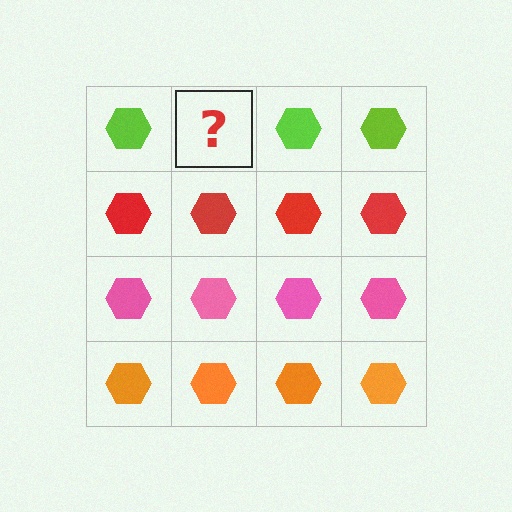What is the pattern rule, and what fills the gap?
The rule is that each row has a consistent color. The gap should be filled with a lime hexagon.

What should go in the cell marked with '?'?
The missing cell should contain a lime hexagon.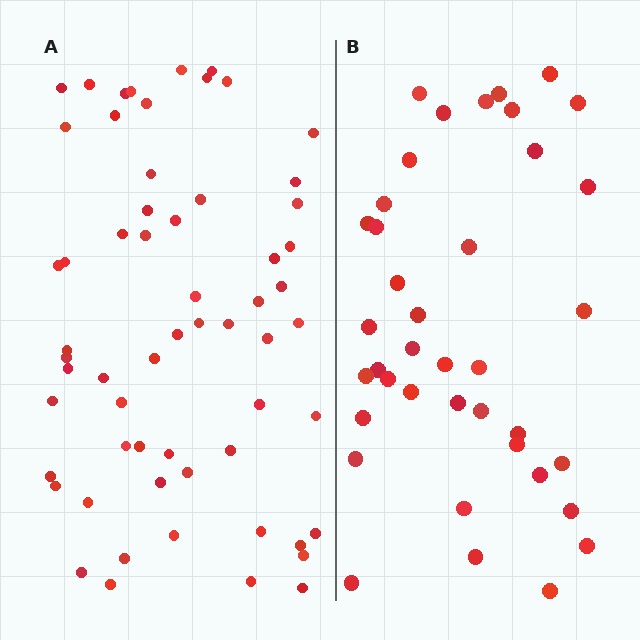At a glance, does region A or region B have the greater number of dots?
Region A (the left region) has more dots.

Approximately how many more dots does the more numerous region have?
Region A has approximately 20 more dots than region B.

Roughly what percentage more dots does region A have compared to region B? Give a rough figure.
About 55% more.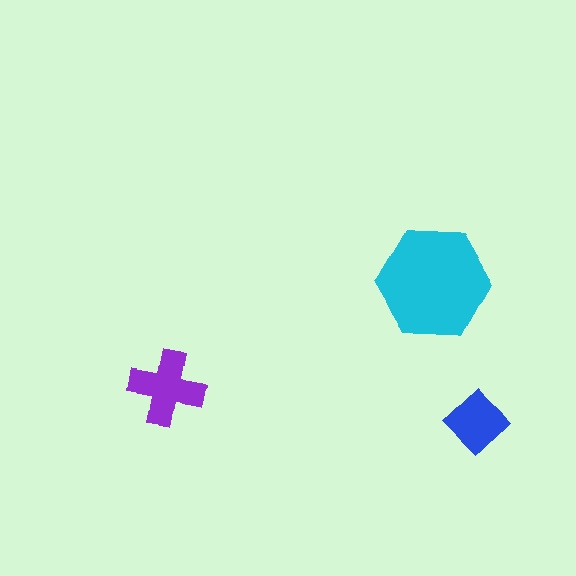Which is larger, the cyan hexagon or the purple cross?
The cyan hexagon.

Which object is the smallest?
The blue diamond.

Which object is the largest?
The cyan hexagon.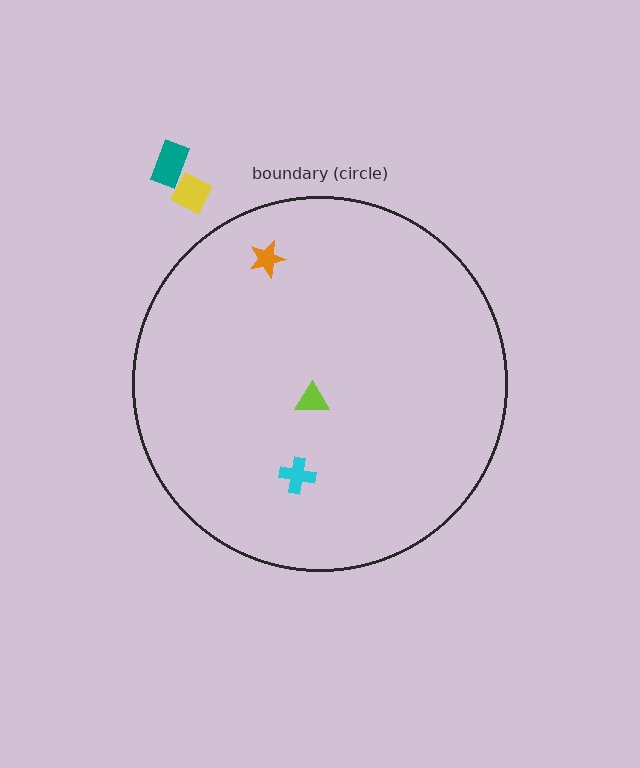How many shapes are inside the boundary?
3 inside, 2 outside.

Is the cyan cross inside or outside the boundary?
Inside.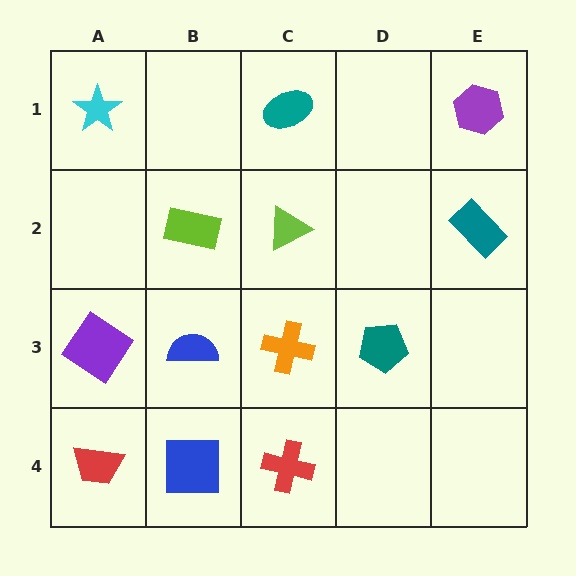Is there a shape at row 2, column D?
No, that cell is empty.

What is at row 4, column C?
A red cross.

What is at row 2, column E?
A teal rectangle.